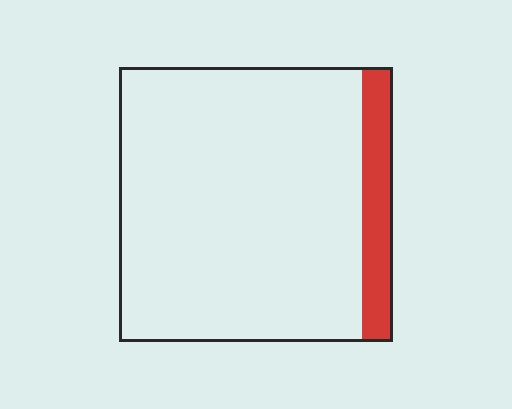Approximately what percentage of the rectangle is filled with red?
Approximately 10%.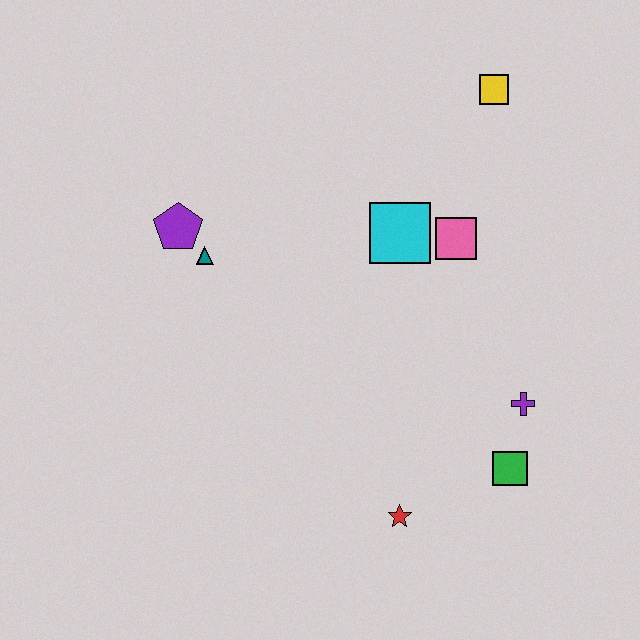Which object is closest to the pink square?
The cyan square is closest to the pink square.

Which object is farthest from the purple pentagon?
The green square is farthest from the purple pentagon.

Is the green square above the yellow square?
No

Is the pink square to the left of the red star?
No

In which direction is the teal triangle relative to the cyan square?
The teal triangle is to the left of the cyan square.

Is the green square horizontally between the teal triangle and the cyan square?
No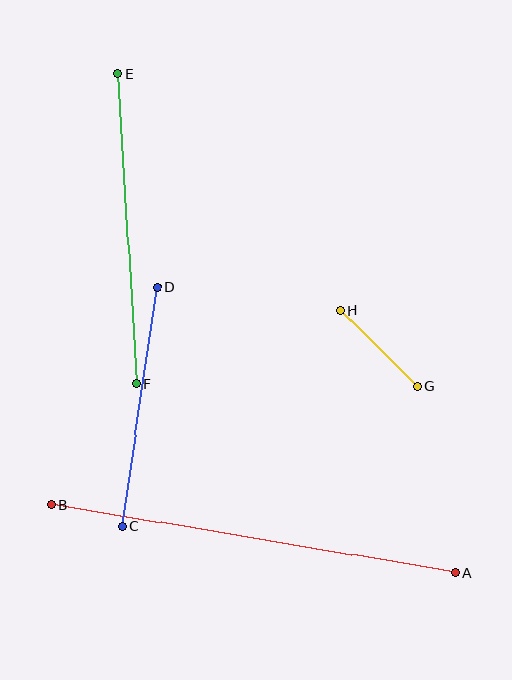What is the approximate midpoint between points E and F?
The midpoint is at approximately (127, 229) pixels.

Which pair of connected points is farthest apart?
Points A and B are farthest apart.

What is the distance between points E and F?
The distance is approximately 311 pixels.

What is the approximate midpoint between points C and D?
The midpoint is at approximately (140, 407) pixels.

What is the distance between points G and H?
The distance is approximately 109 pixels.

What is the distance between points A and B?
The distance is approximately 410 pixels.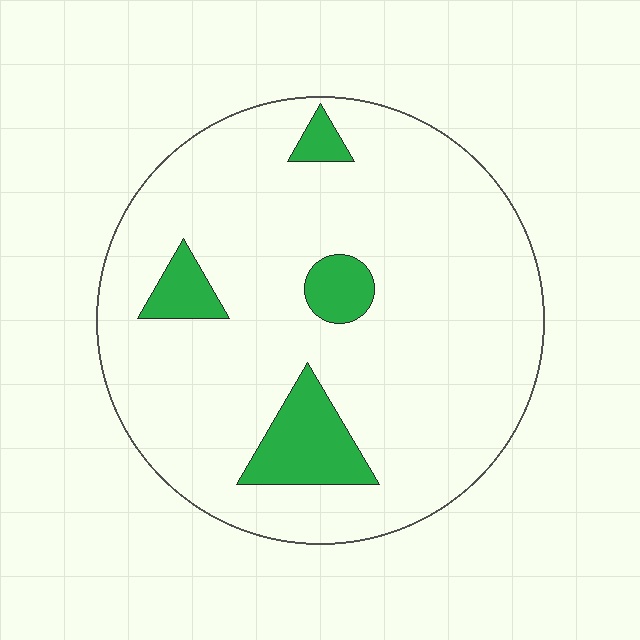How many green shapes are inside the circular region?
4.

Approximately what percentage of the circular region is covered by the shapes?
Approximately 10%.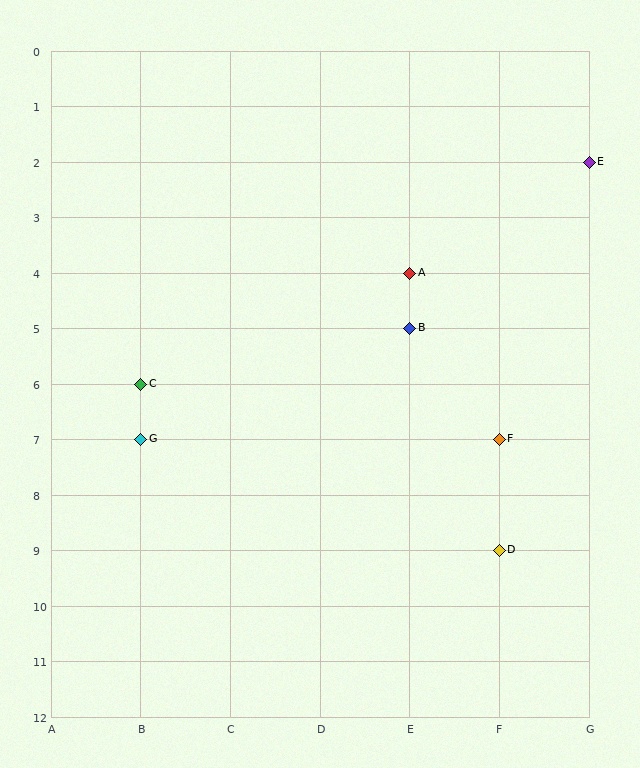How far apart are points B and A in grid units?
Points B and A are 1 row apart.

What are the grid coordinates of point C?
Point C is at grid coordinates (B, 6).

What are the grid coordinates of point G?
Point G is at grid coordinates (B, 7).